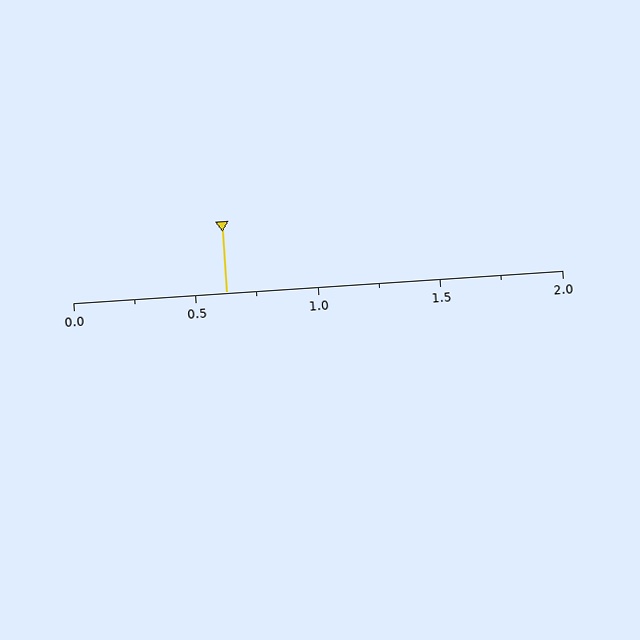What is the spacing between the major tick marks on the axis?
The major ticks are spaced 0.5 apart.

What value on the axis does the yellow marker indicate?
The marker indicates approximately 0.62.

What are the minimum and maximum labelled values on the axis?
The axis runs from 0.0 to 2.0.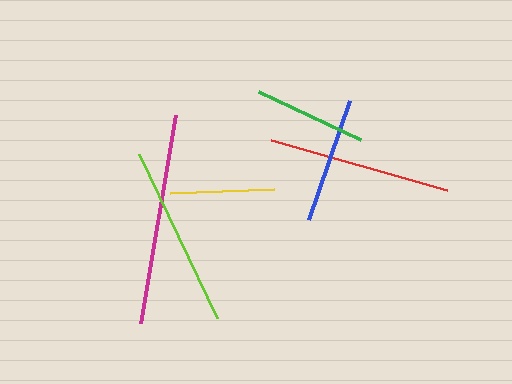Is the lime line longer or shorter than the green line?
The lime line is longer than the green line.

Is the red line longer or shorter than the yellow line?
The red line is longer than the yellow line.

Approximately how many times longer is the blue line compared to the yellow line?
The blue line is approximately 1.2 times the length of the yellow line.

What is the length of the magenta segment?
The magenta segment is approximately 211 pixels long.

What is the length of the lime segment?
The lime segment is approximately 182 pixels long.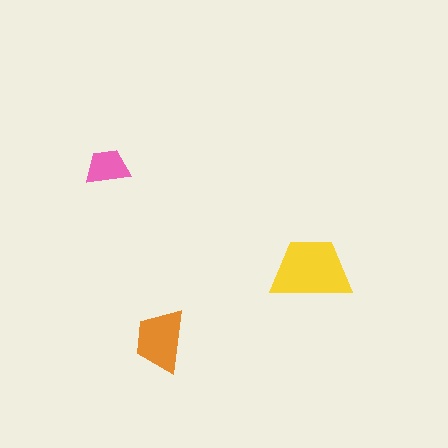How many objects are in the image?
There are 3 objects in the image.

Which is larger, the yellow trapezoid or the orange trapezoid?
The yellow one.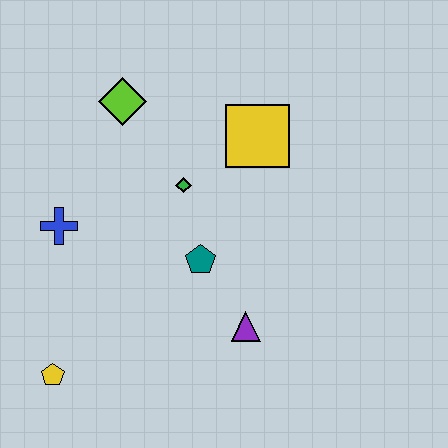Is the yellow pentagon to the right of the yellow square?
No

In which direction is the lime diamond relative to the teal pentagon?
The lime diamond is above the teal pentagon.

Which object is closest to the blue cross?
The green diamond is closest to the blue cross.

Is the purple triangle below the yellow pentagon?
No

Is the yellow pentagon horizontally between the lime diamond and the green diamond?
No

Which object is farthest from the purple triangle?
The lime diamond is farthest from the purple triangle.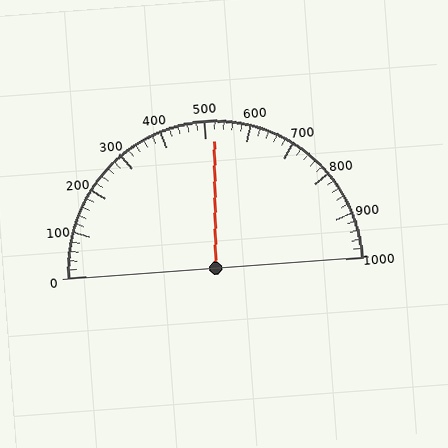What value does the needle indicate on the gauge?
The needle indicates approximately 520.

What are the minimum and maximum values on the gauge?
The gauge ranges from 0 to 1000.